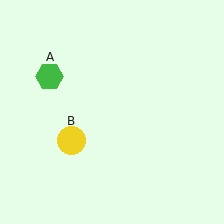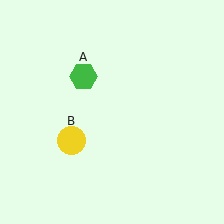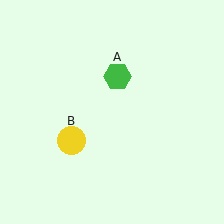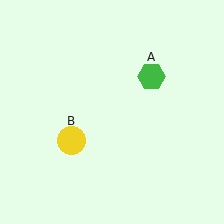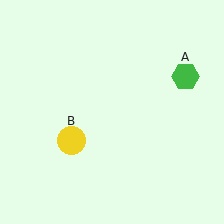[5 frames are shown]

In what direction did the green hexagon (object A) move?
The green hexagon (object A) moved right.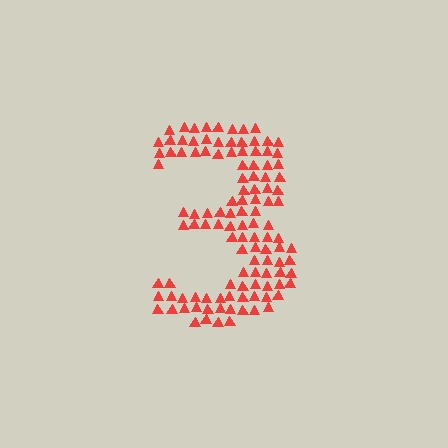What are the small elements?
The small elements are triangles.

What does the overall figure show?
The overall figure shows the digit 3.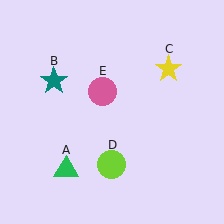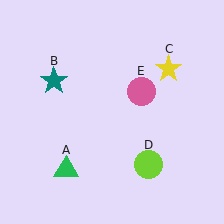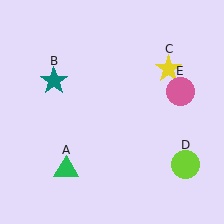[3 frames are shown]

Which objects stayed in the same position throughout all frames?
Green triangle (object A) and teal star (object B) and yellow star (object C) remained stationary.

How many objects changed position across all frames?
2 objects changed position: lime circle (object D), pink circle (object E).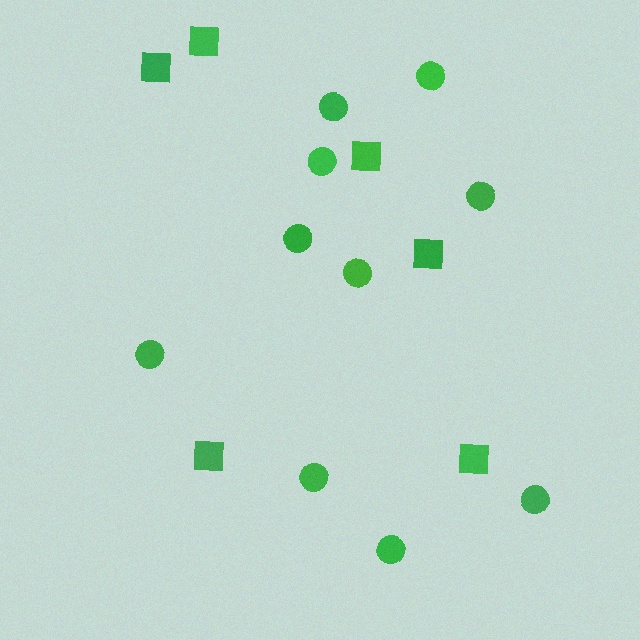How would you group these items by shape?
There are 2 groups: one group of circles (10) and one group of squares (6).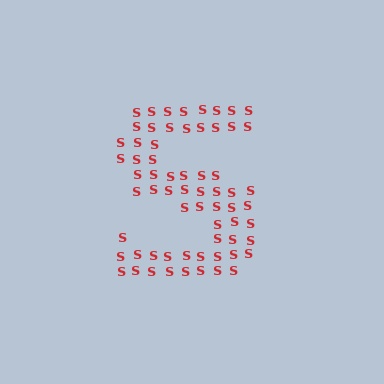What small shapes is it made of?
It is made of small letter S's.